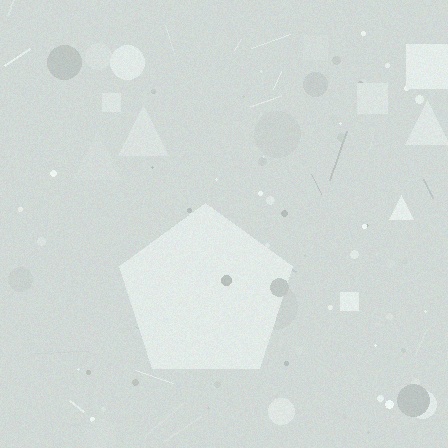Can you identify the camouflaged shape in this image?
The camouflaged shape is a pentagon.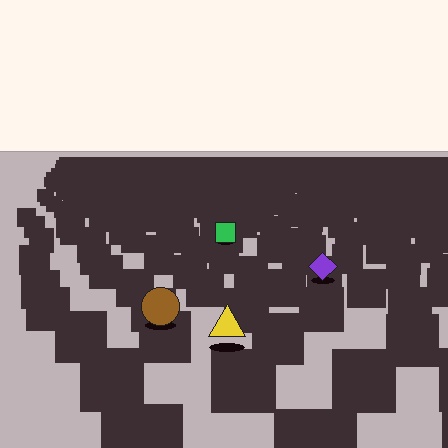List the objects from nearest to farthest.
From nearest to farthest: the yellow triangle, the brown circle, the purple diamond, the green square.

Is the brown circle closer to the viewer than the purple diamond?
Yes. The brown circle is closer — you can tell from the texture gradient: the ground texture is coarser near it.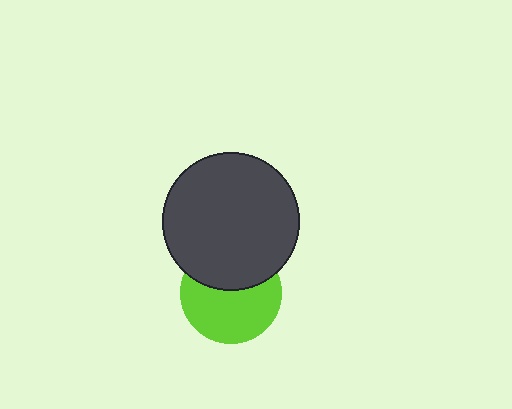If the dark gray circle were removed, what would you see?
You would see the complete lime circle.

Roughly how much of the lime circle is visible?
About half of it is visible (roughly 60%).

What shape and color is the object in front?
The object in front is a dark gray circle.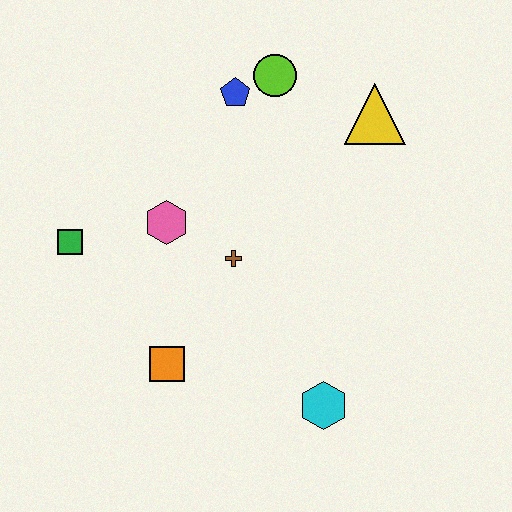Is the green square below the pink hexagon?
Yes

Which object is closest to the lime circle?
The blue pentagon is closest to the lime circle.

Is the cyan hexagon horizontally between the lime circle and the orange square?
No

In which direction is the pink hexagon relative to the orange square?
The pink hexagon is above the orange square.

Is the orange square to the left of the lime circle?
Yes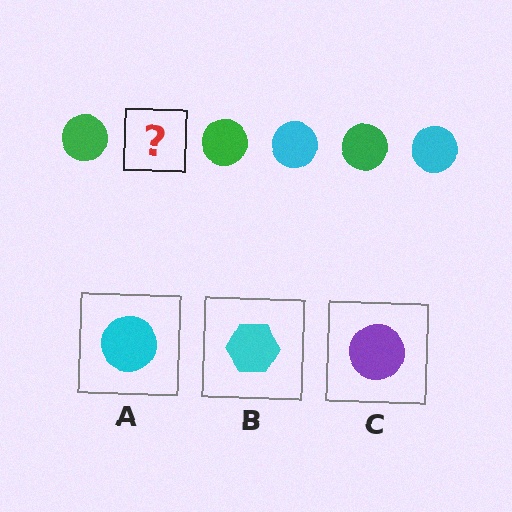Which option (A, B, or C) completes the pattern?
A.